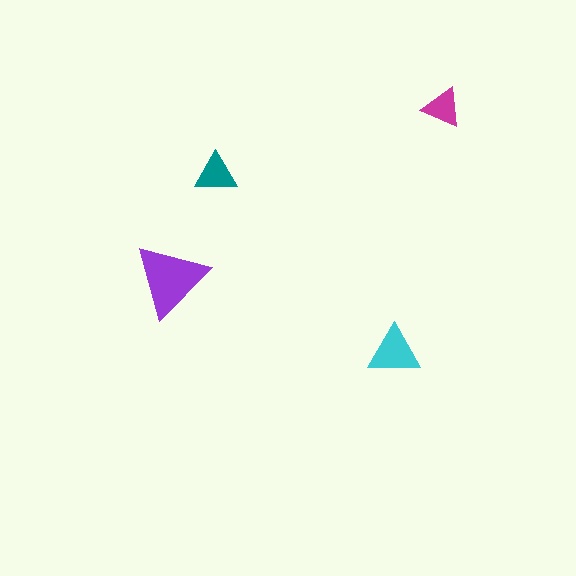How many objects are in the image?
There are 4 objects in the image.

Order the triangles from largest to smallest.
the purple one, the cyan one, the teal one, the magenta one.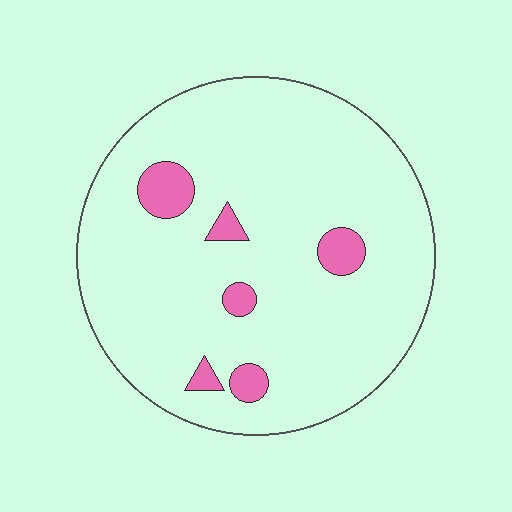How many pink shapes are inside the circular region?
6.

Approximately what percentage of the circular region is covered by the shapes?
Approximately 10%.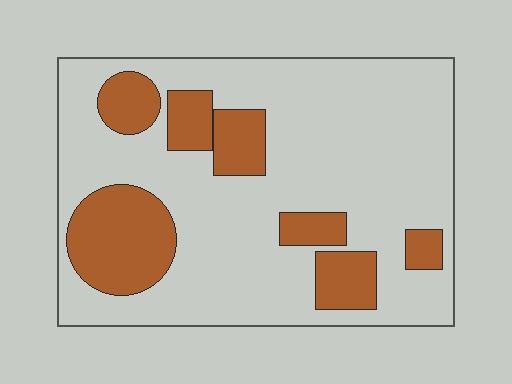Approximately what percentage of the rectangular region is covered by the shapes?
Approximately 25%.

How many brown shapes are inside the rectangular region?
7.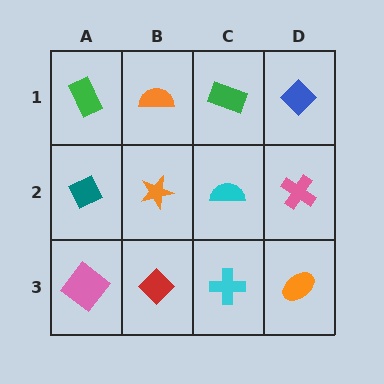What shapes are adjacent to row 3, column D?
A pink cross (row 2, column D), a cyan cross (row 3, column C).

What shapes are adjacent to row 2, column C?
A green rectangle (row 1, column C), a cyan cross (row 3, column C), an orange star (row 2, column B), a pink cross (row 2, column D).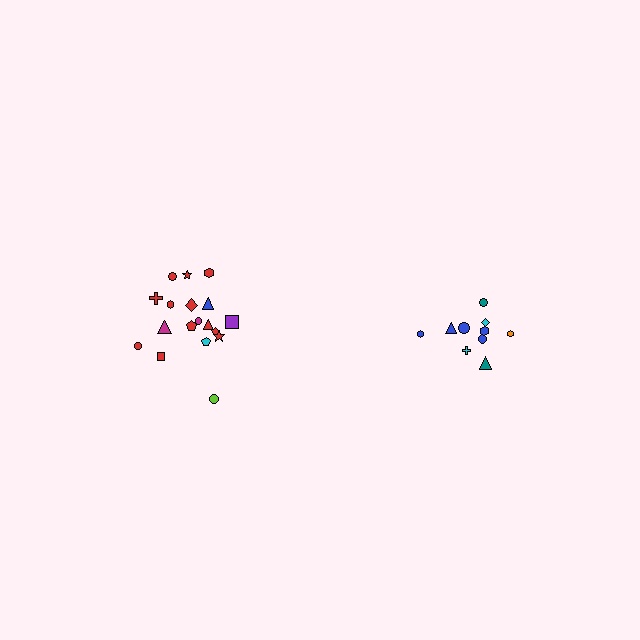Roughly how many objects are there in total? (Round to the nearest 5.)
Roughly 30 objects in total.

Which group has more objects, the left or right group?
The left group.